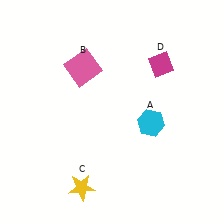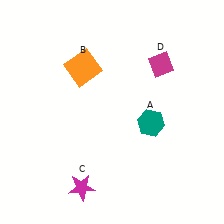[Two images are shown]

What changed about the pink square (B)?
In Image 1, B is pink. In Image 2, it changed to orange.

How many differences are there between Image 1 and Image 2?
There are 3 differences between the two images.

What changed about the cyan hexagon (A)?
In Image 1, A is cyan. In Image 2, it changed to teal.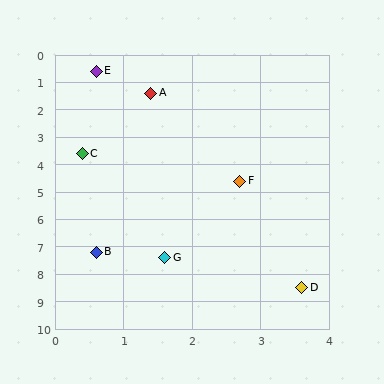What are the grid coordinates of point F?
Point F is at approximately (2.7, 4.6).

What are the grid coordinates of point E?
Point E is at approximately (0.6, 0.6).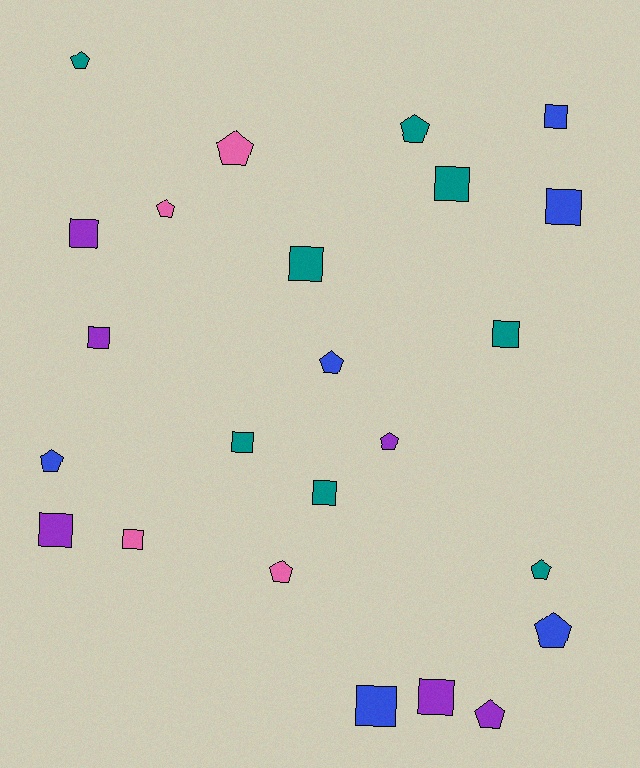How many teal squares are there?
There are 5 teal squares.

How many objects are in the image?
There are 24 objects.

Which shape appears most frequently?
Square, with 13 objects.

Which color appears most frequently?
Teal, with 8 objects.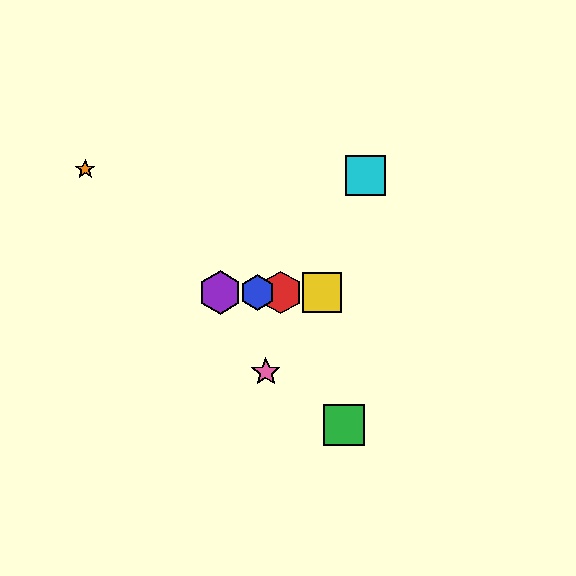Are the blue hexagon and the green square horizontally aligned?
No, the blue hexagon is at y≈292 and the green square is at y≈425.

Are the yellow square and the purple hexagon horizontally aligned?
Yes, both are at y≈292.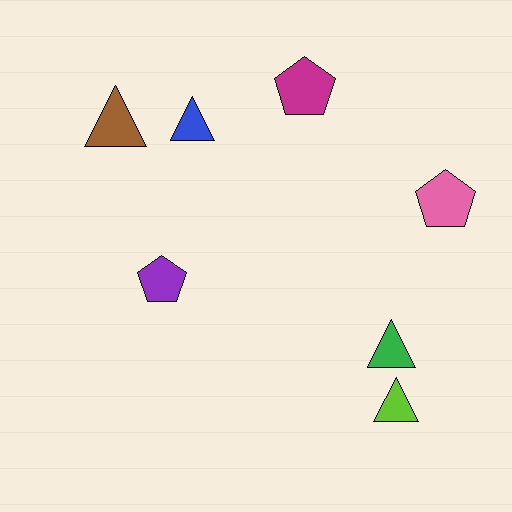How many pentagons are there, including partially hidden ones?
There are 3 pentagons.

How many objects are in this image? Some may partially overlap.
There are 7 objects.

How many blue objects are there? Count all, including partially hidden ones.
There is 1 blue object.